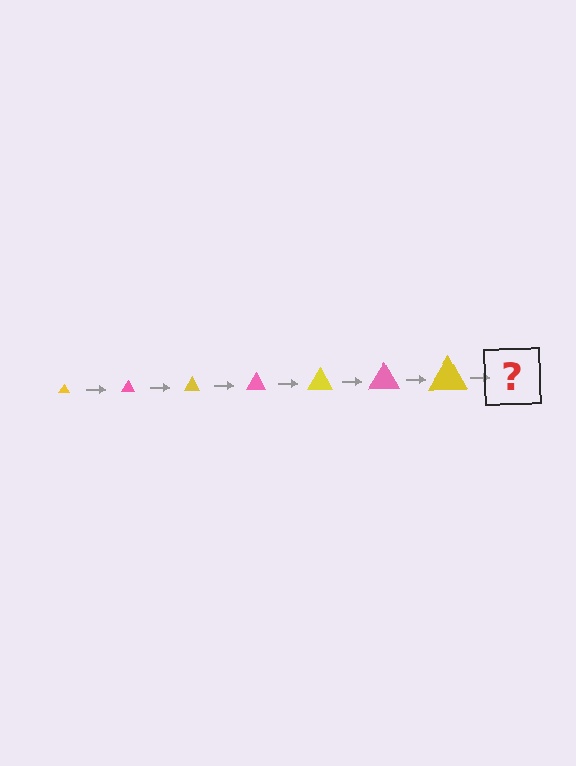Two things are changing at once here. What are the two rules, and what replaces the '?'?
The two rules are that the triangle grows larger each step and the color cycles through yellow and pink. The '?' should be a pink triangle, larger than the previous one.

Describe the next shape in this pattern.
It should be a pink triangle, larger than the previous one.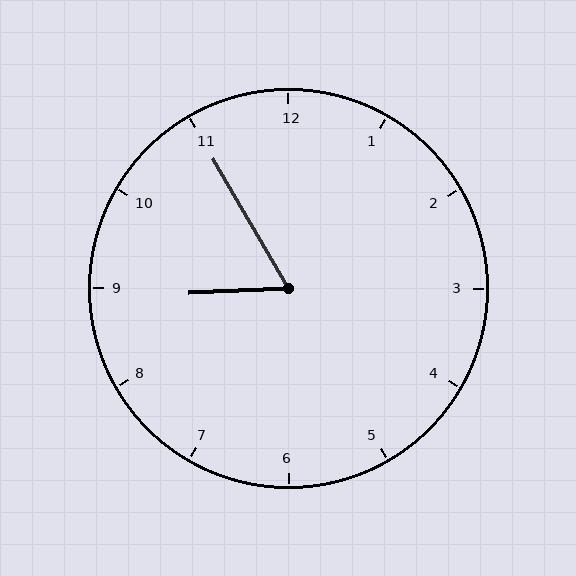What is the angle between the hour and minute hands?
Approximately 62 degrees.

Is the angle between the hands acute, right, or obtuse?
It is acute.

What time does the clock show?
8:55.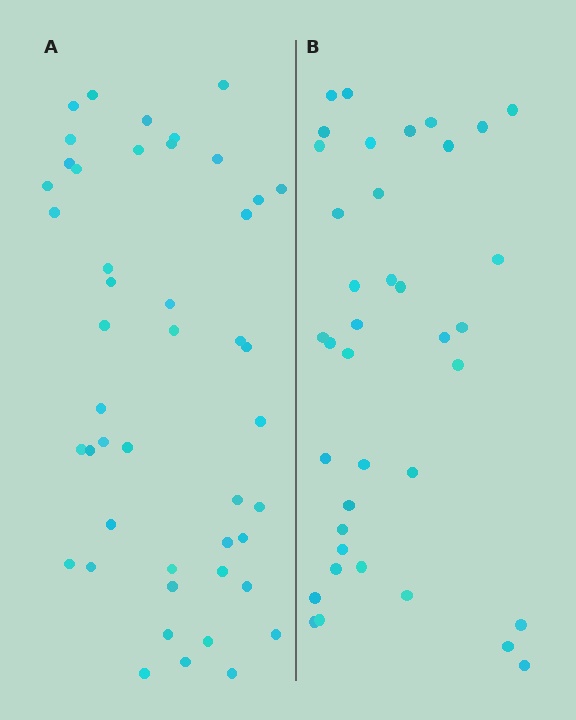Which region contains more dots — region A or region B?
Region A (the left region) has more dots.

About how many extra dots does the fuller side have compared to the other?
Region A has roughly 8 or so more dots than region B.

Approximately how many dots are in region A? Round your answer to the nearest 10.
About 50 dots. (The exact count is 46, which rounds to 50.)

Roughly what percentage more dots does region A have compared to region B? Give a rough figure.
About 20% more.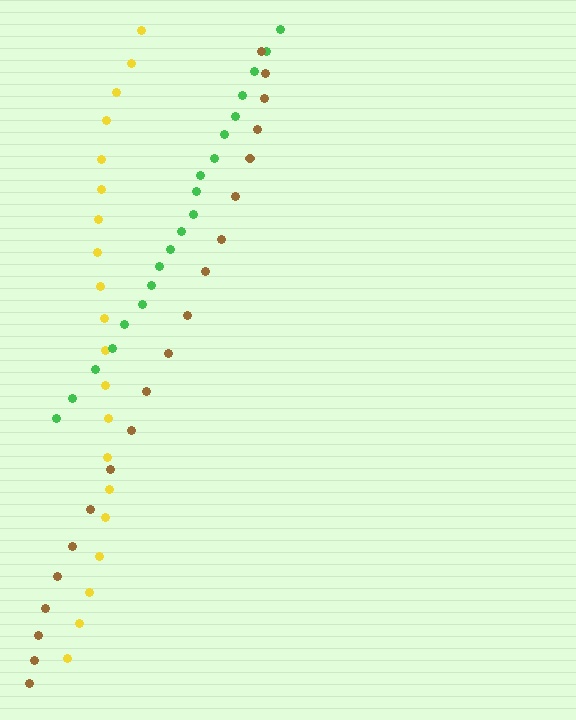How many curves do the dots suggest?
There are 3 distinct paths.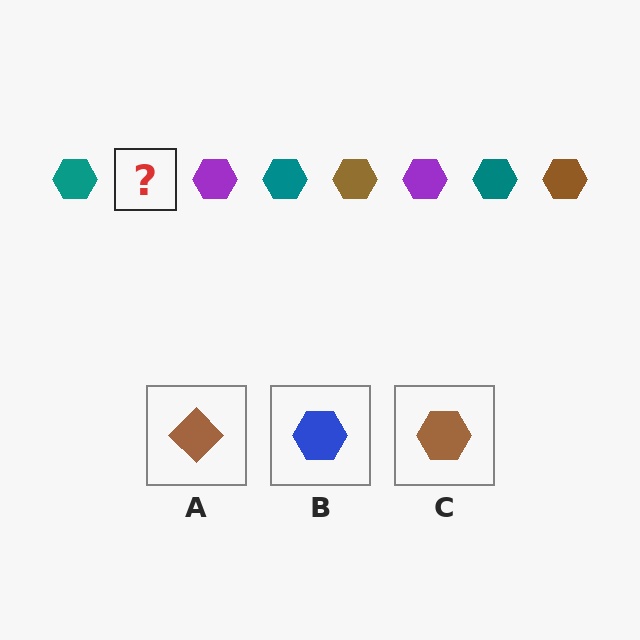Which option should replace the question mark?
Option C.